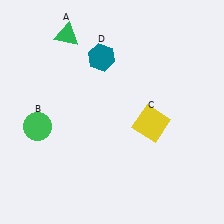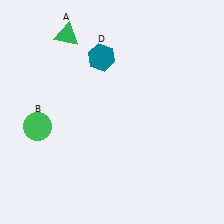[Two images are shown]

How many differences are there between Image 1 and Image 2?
There is 1 difference between the two images.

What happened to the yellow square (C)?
The yellow square (C) was removed in Image 2. It was in the bottom-right area of Image 1.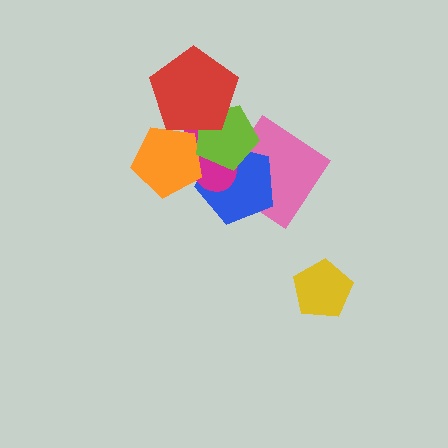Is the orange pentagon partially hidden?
Yes, it is partially covered by another shape.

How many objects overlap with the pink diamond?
3 objects overlap with the pink diamond.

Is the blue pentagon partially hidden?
Yes, it is partially covered by another shape.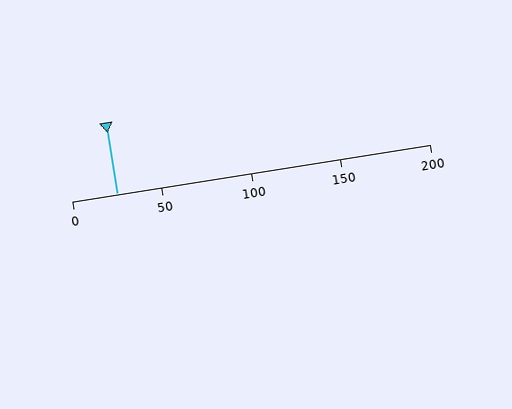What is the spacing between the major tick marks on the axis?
The major ticks are spaced 50 apart.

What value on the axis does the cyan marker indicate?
The marker indicates approximately 25.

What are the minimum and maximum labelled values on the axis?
The axis runs from 0 to 200.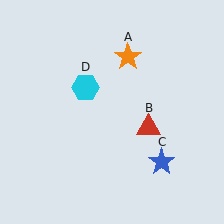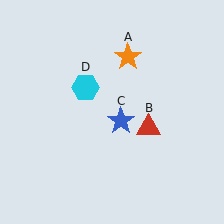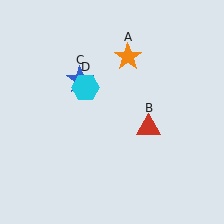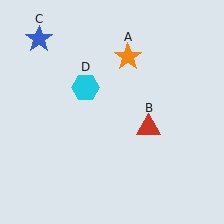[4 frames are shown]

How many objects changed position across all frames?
1 object changed position: blue star (object C).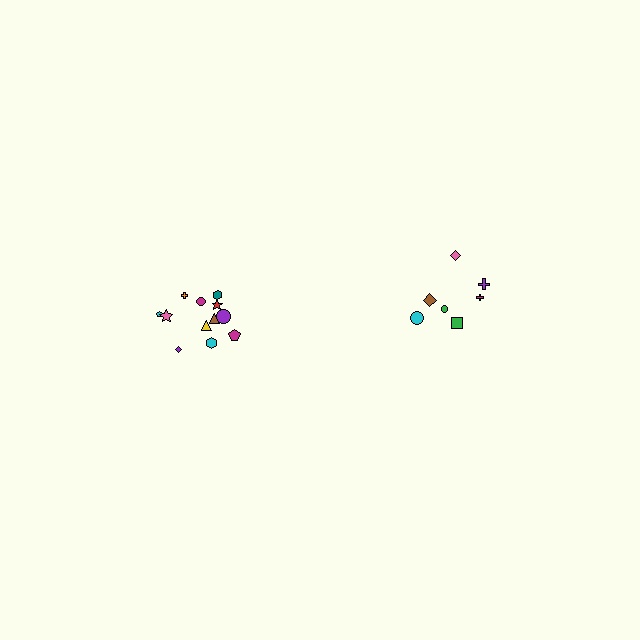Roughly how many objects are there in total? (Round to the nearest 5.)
Roughly 20 objects in total.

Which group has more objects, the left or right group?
The left group.